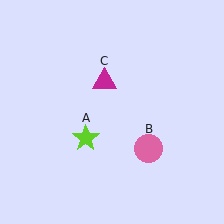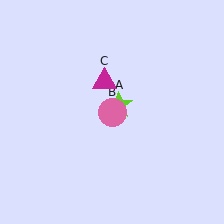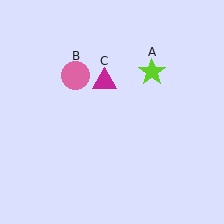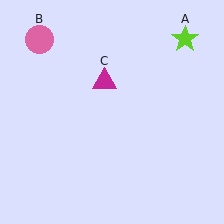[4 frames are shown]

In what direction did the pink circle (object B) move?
The pink circle (object B) moved up and to the left.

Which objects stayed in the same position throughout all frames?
Magenta triangle (object C) remained stationary.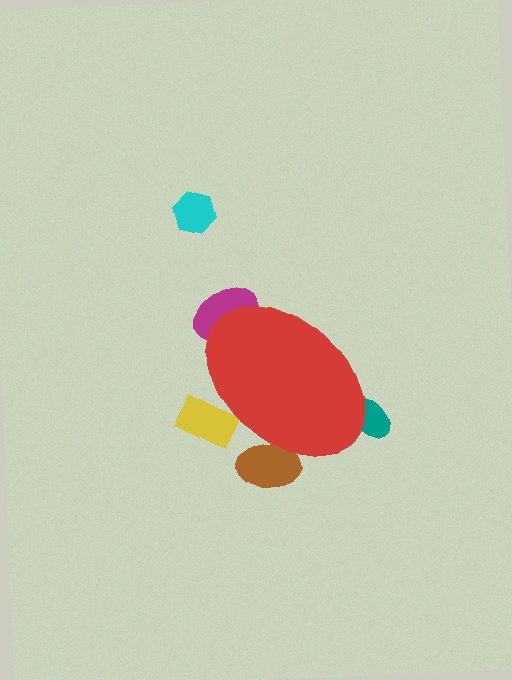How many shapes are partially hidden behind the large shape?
4 shapes are partially hidden.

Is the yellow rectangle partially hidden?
Yes, the yellow rectangle is partially hidden behind the red ellipse.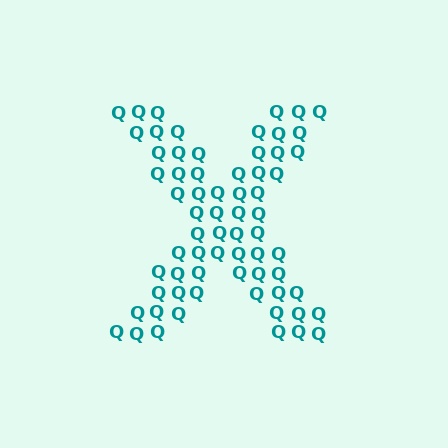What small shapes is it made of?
It is made of small letter Q's.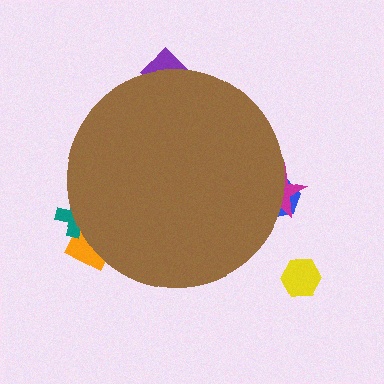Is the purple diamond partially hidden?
Yes, the purple diamond is partially hidden behind the brown circle.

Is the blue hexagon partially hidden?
Yes, the blue hexagon is partially hidden behind the brown circle.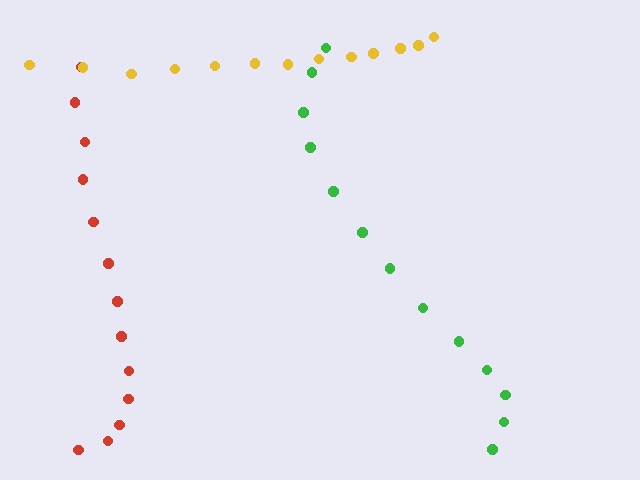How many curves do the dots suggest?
There are 3 distinct paths.